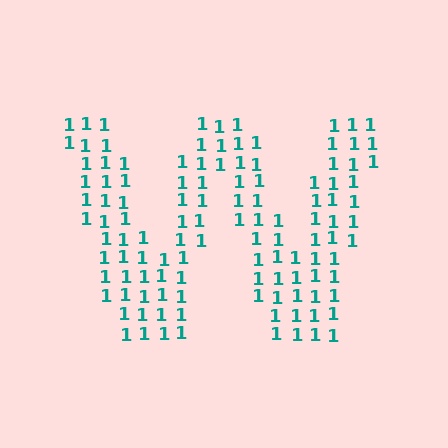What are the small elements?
The small elements are digit 1's.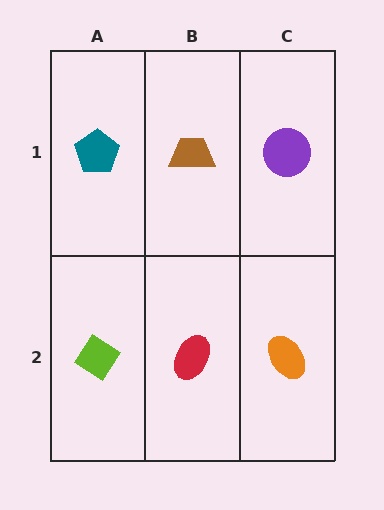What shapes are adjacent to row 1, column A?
A lime diamond (row 2, column A), a brown trapezoid (row 1, column B).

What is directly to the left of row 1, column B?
A teal pentagon.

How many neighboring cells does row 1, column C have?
2.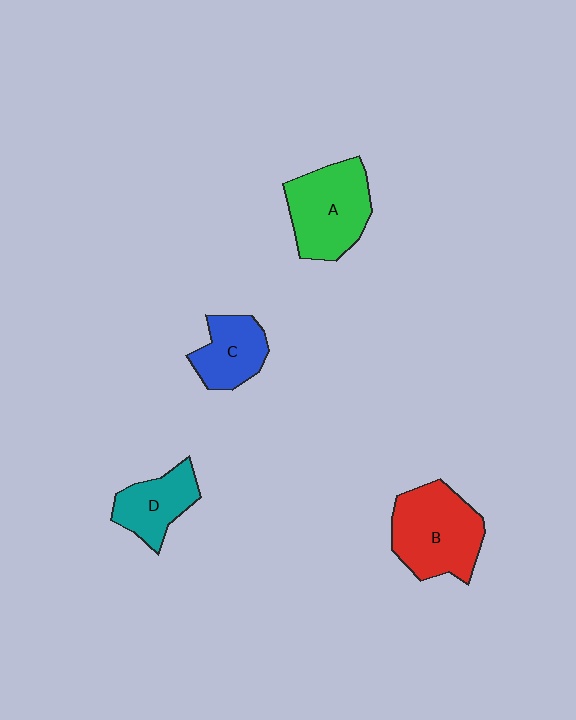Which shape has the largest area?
Shape B (red).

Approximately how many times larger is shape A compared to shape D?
Approximately 1.5 times.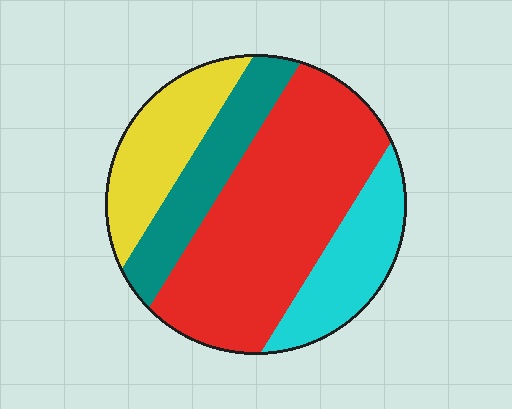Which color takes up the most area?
Red, at roughly 50%.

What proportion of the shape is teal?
Teal takes up about one sixth (1/6) of the shape.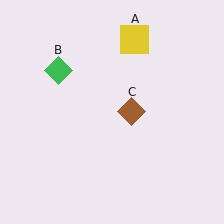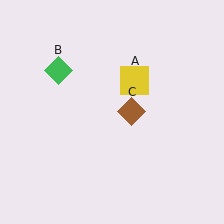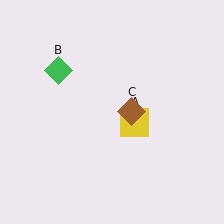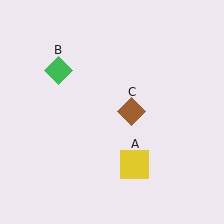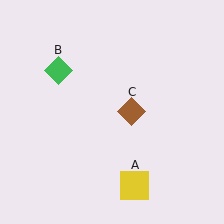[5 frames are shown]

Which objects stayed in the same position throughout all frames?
Green diamond (object B) and brown diamond (object C) remained stationary.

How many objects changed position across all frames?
1 object changed position: yellow square (object A).